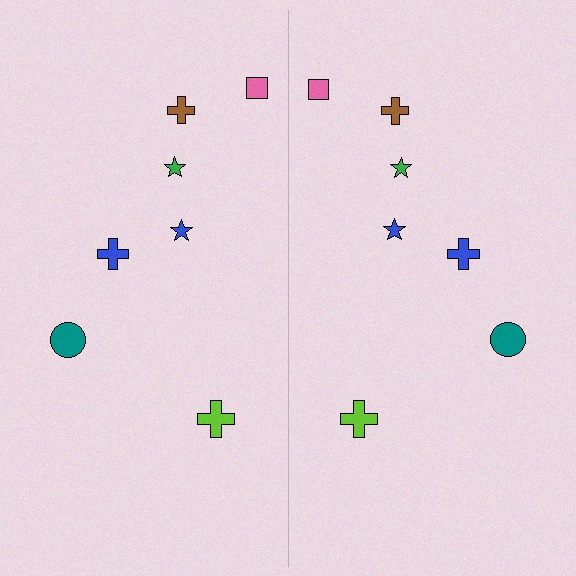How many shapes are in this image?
There are 14 shapes in this image.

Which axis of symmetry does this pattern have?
The pattern has a vertical axis of symmetry running through the center of the image.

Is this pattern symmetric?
Yes, this pattern has bilateral (reflection) symmetry.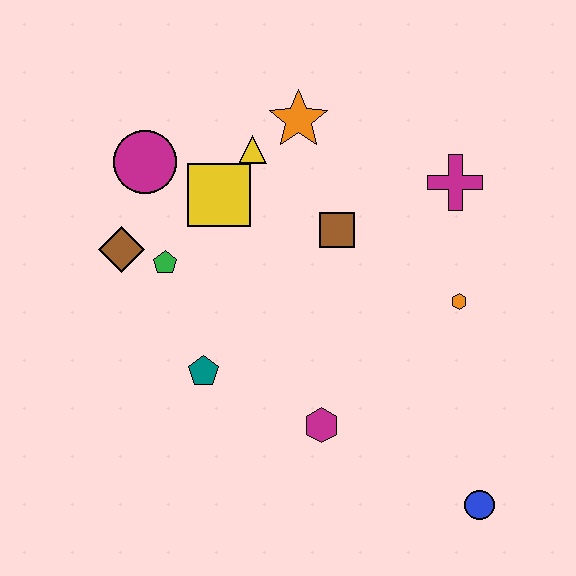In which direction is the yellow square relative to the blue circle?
The yellow square is above the blue circle.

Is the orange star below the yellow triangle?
No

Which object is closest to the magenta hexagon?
The teal pentagon is closest to the magenta hexagon.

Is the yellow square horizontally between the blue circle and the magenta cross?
No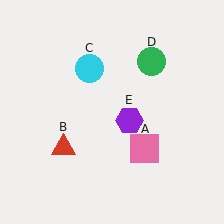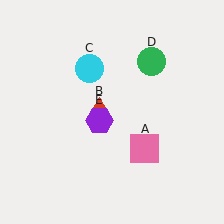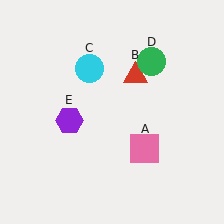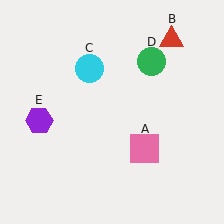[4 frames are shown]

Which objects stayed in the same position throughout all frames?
Pink square (object A) and cyan circle (object C) and green circle (object D) remained stationary.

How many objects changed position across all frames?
2 objects changed position: red triangle (object B), purple hexagon (object E).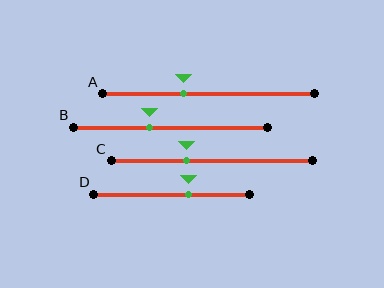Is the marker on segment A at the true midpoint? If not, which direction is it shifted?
No, the marker on segment A is shifted to the left by about 12% of the segment length.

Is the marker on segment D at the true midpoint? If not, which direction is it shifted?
No, the marker on segment D is shifted to the right by about 11% of the segment length.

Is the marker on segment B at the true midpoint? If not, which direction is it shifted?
No, the marker on segment B is shifted to the left by about 11% of the segment length.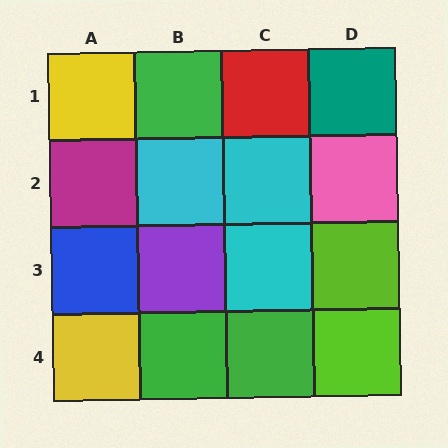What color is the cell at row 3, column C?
Cyan.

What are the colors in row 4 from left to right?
Yellow, green, green, lime.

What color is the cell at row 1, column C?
Red.